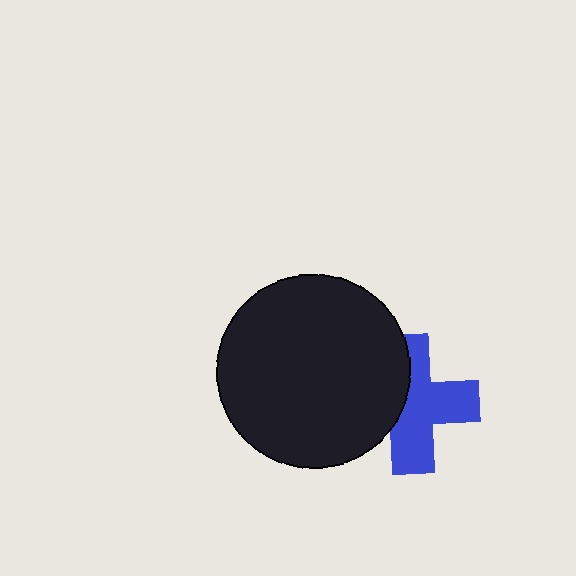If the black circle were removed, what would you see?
You would see the complete blue cross.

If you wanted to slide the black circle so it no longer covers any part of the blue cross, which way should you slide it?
Slide it left — that is the most direct way to separate the two shapes.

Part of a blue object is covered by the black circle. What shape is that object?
It is a cross.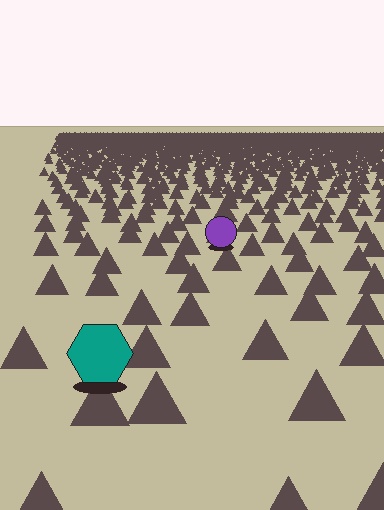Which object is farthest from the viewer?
The purple circle is farthest from the viewer. It appears smaller and the ground texture around it is denser.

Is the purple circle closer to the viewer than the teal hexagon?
No. The teal hexagon is closer — you can tell from the texture gradient: the ground texture is coarser near it.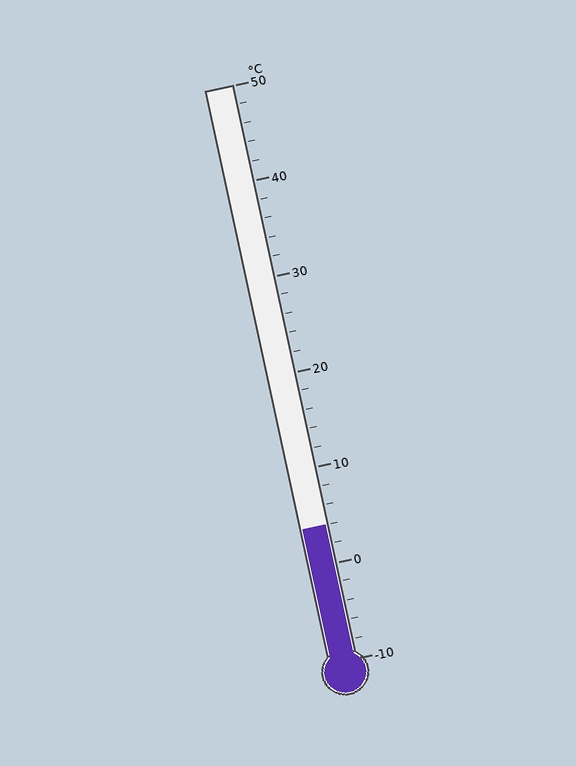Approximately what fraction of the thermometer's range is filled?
The thermometer is filled to approximately 25% of its range.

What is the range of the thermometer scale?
The thermometer scale ranges from -10°C to 50°C.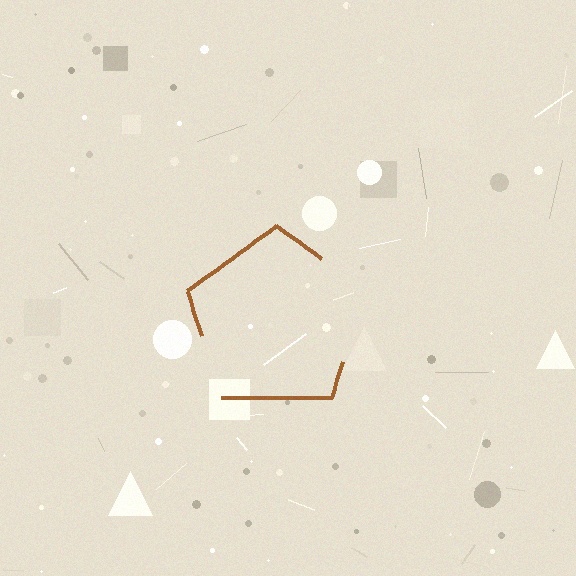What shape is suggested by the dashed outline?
The dashed outline suggests a pentagon.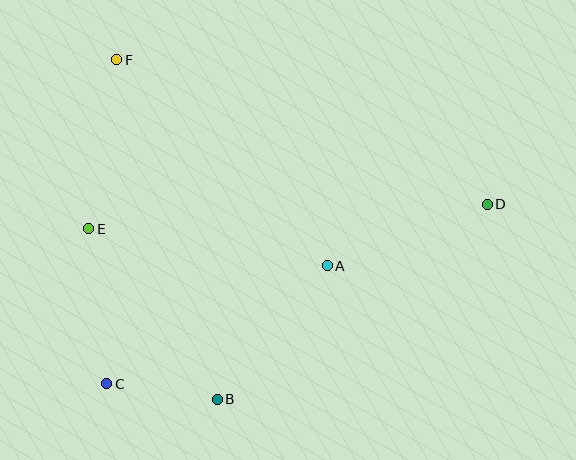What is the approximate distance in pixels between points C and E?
The distance between C and E is approximately 156 pixels.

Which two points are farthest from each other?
Points C and D are farthest from each other.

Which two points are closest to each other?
Points B and C are closest to each other.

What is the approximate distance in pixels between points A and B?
The distance between A and B is approximately 173 pixels.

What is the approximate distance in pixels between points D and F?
The distance between D and F is approximately 397 pixels.